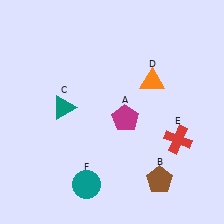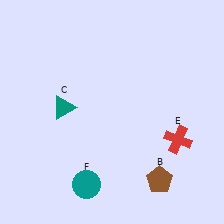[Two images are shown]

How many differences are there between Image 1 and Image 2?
There are 2 differences between the two images.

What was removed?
The orange triangle (D), the magenta pentagon (A) were removed in Image 2.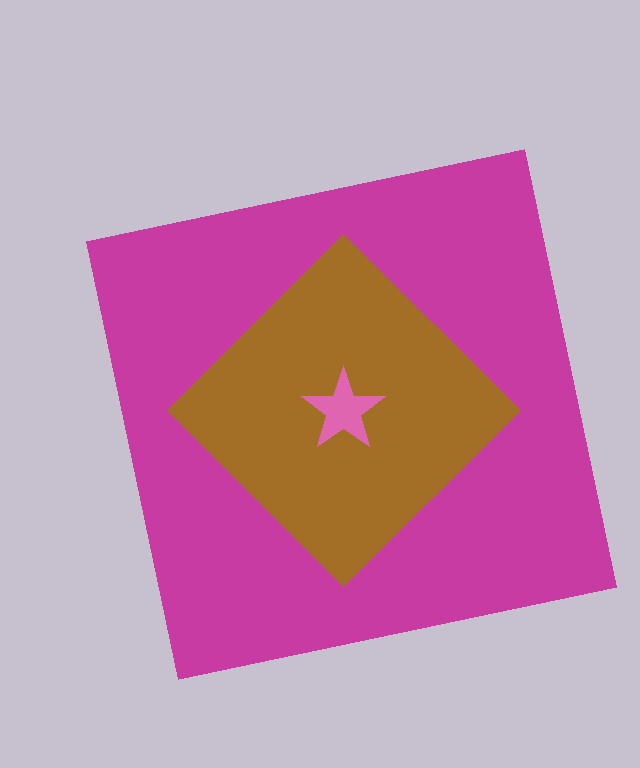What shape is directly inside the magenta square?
The brown diamond.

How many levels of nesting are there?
3.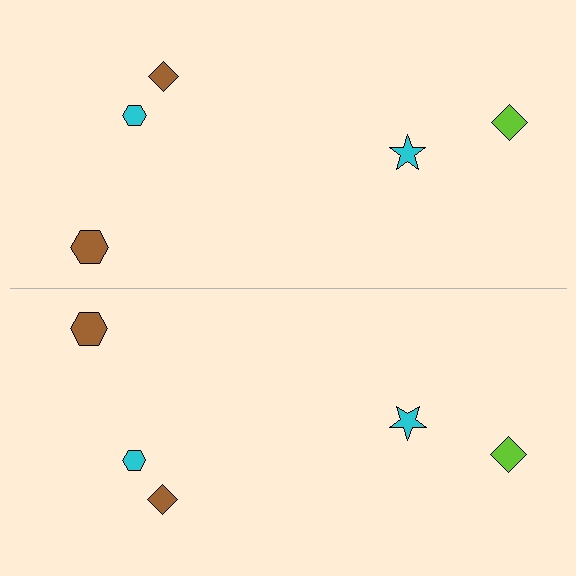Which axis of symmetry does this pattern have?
The pattern has a horizontal axis of symmetry running through the center of the image.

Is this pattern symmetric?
Yes, this pattern has bilateral (reflection) symmetry.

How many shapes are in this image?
There are 10 shapes in this image.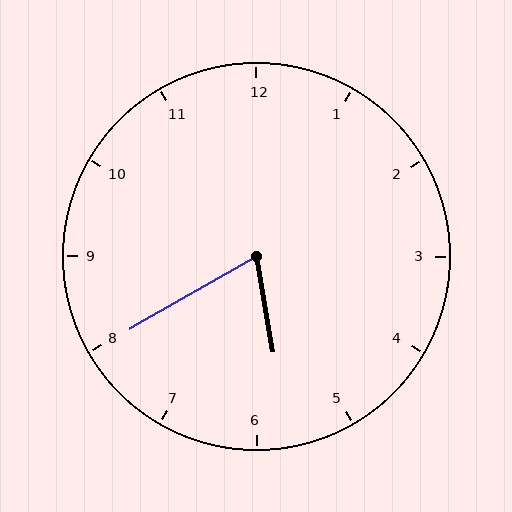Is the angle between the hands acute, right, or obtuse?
It is acute.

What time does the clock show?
5:40.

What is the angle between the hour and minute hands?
Approximately 70 degrees.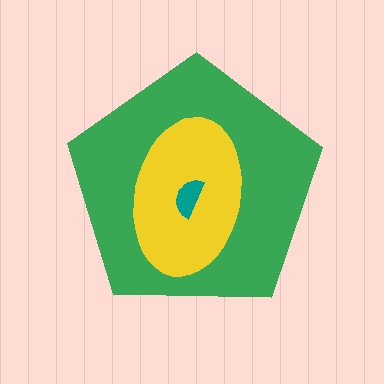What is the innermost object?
The teal semicircle.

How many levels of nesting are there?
3.